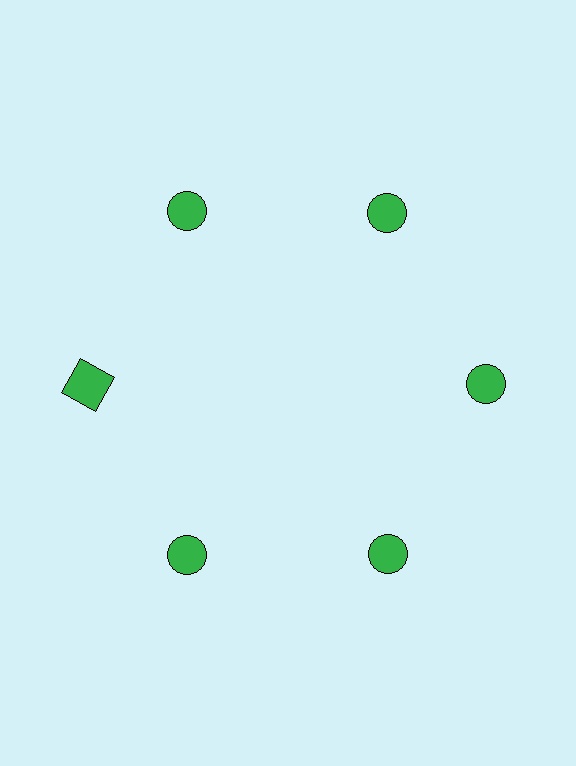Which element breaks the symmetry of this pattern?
The green square at roughly the 9 o'clock position breaks the symmetry. All other shapes are green circles.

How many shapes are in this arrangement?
There are 6 shapes arranged in a ring pattern.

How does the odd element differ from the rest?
It has a different shape: square instead of circle.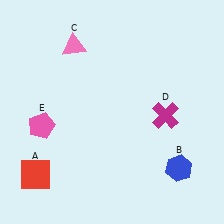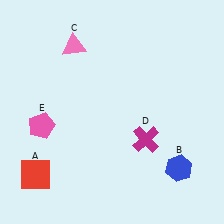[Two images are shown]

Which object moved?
The magenta cross (D) moved down.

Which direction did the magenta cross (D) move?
The magenta cross (D) moved down.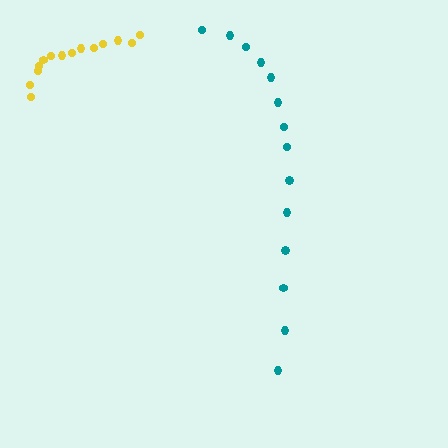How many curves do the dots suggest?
There are 2 distinct paths.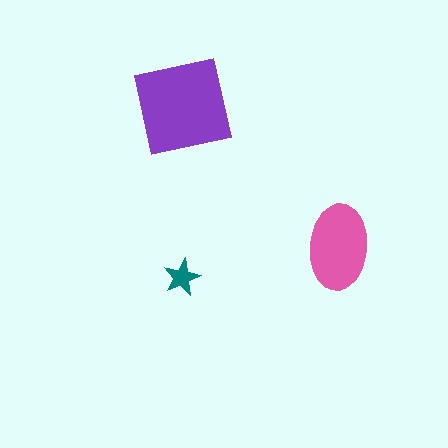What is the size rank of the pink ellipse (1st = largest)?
2nd.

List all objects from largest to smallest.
The purple square, the pink ellipse, the teal star.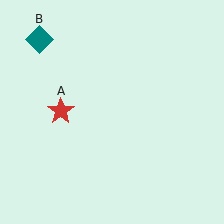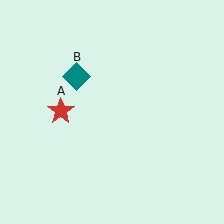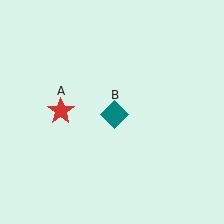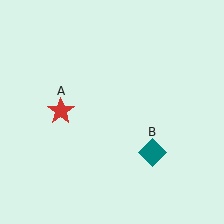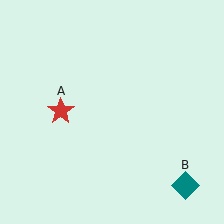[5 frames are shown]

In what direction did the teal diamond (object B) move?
The teal diamond (object B) moved down and to the right.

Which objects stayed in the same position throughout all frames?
Red star (object A) remained stationary.